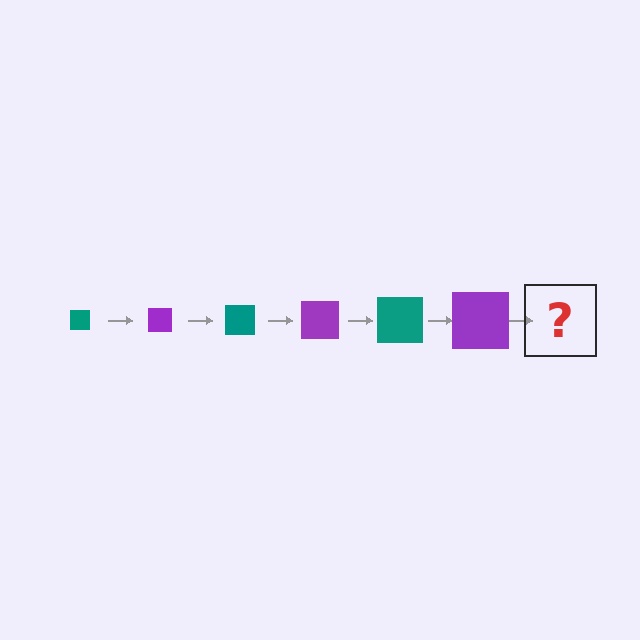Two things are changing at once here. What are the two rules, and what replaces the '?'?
The two rules are that the square grows larger each step and the color cycles through teal and purple. The '?' should be a teal square, larger than the previous one.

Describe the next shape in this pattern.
It should be a teal square, larger than the previous one.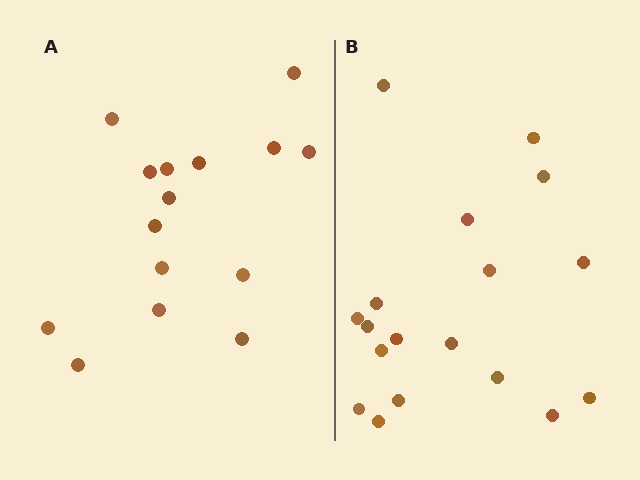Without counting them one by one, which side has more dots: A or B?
Region B (the right region) has more dots.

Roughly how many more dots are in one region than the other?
Region B has just a few more — roughly 2 or 3 more dots than region A.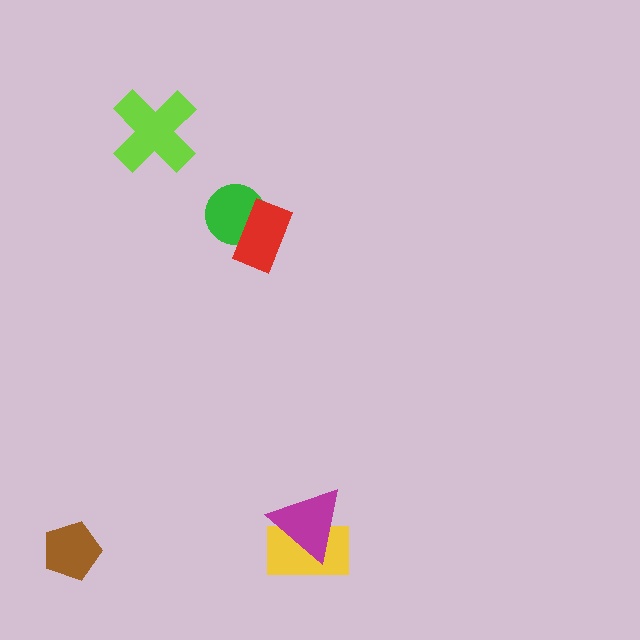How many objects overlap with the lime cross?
0 objects overlap with the lime cross.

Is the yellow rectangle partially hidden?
Yes, it is partially covered by another shape.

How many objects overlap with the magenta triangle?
1 object overlaps with the magenta triangle.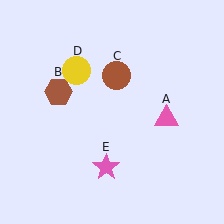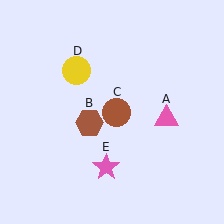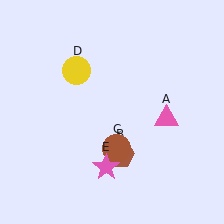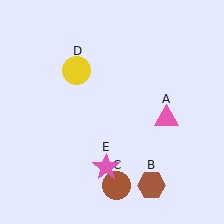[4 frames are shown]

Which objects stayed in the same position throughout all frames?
Pink triangle (object A) and yellow circle (object D) and pink star (object E) remained stationary.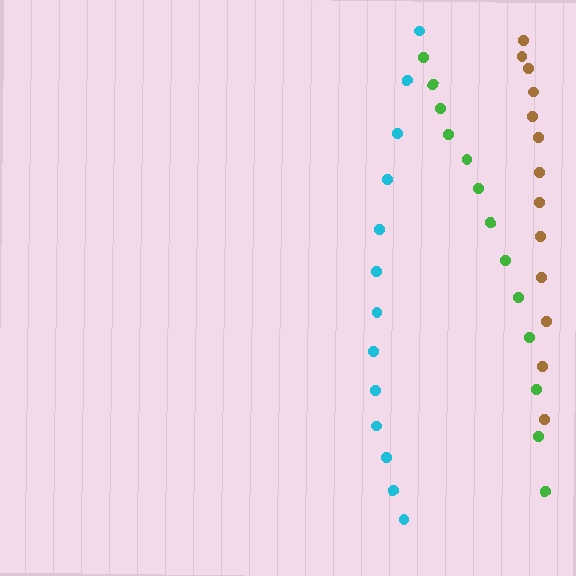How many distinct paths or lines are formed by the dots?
There are 3 distinct paths.